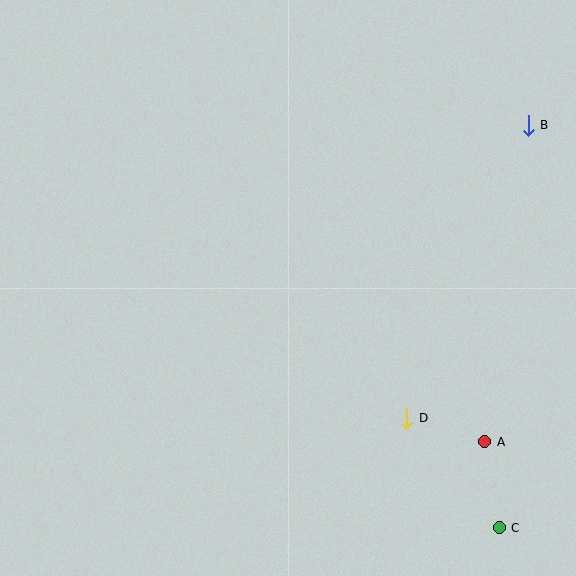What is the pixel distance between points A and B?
The distance between A and B is 319 pixels.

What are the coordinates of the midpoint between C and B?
The midpoint between C and B is at (514, 327).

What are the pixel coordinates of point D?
Point D is at (407, 418).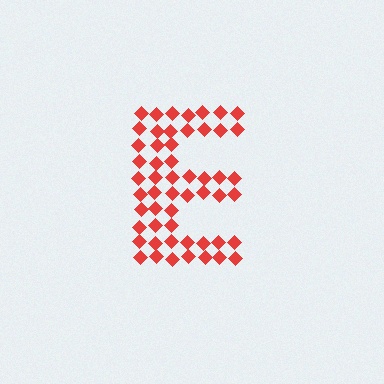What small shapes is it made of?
It is made of small diamonds.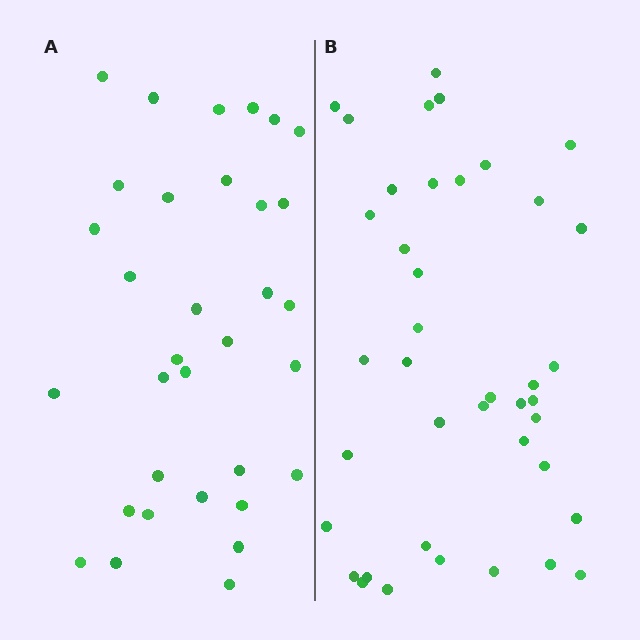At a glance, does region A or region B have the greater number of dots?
Region B (the right region) has more dots.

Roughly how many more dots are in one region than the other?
Region B has roughly 8 or so more dots than region A.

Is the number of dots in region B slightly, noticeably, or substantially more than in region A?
Region B has only slightly more — the two regions are fairly close. The ratio is roughly 1.2 to 1.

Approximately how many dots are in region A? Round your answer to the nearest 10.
About 30 dots. (The exact count is 33, which rounds to 30.)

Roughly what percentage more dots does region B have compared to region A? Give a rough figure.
About 20% more.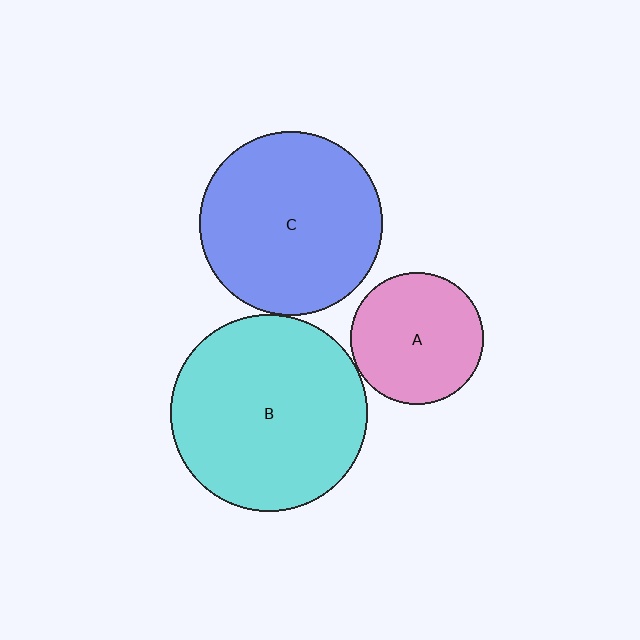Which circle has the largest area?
Circle B (cyan).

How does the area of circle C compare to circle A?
Approximately 1.9 times.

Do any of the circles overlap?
No, none of the circles overlap.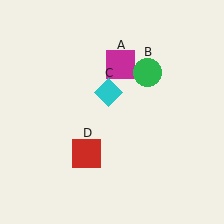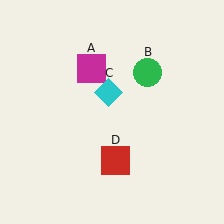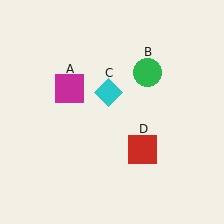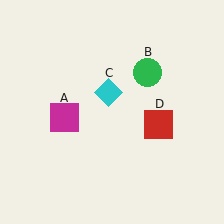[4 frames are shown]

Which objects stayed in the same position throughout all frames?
Green circle (object B) and cyan diamond (object C) remained stationary.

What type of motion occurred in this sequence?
The magenta square (object A), red square (object D) rotated counterclockwise around the center of the scene.